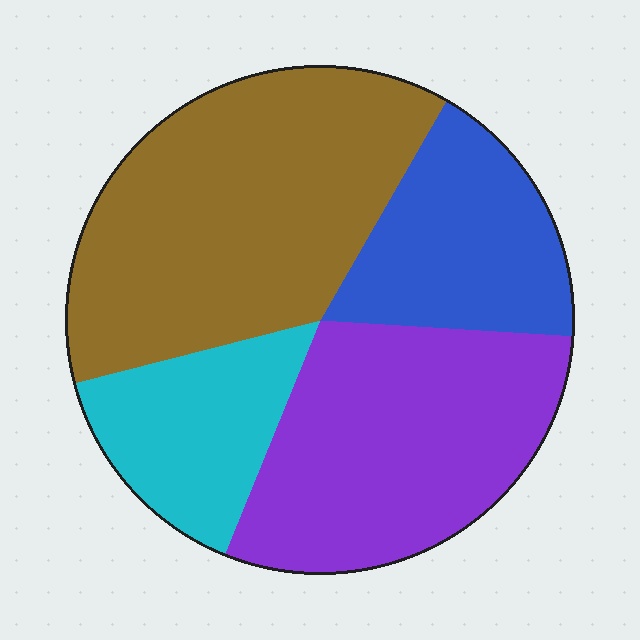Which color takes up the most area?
Brown, at roughly 35%.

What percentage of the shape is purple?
Purple covers around 30% of the shape.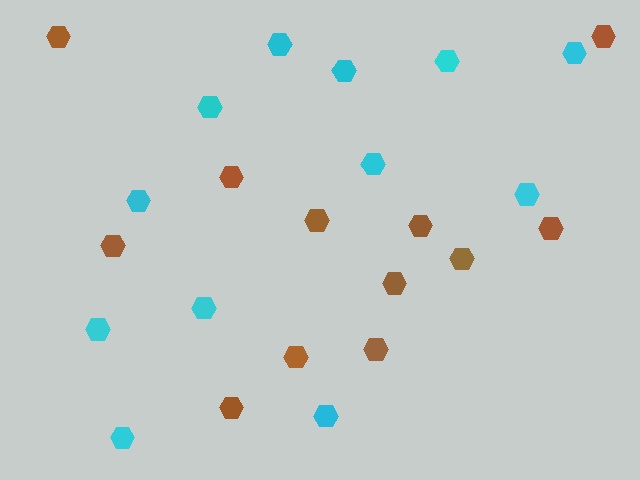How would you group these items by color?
There are 2 groups: one group of brown hexagons (12) and one group of cyan hexagons (12).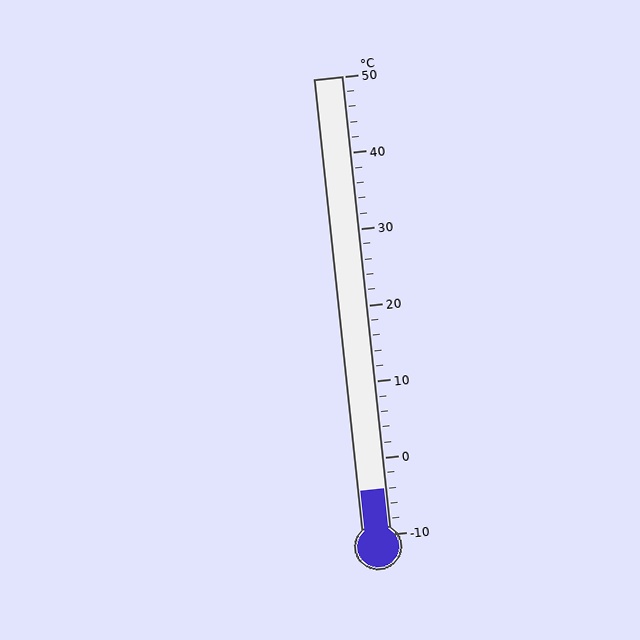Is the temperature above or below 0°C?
The temperature is below 0°C.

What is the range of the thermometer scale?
The thermometer scale ranges from -10°C to 50°C.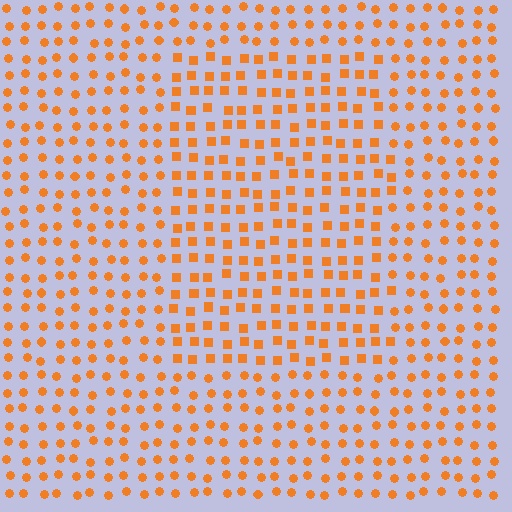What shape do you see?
I see a rectangle.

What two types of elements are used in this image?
The image uses squares inside the rectangle region and circles outside it.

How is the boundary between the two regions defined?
The boundary is defined by a change in element shape: squares inside vs. circles outside. All elements share the same color and spacing.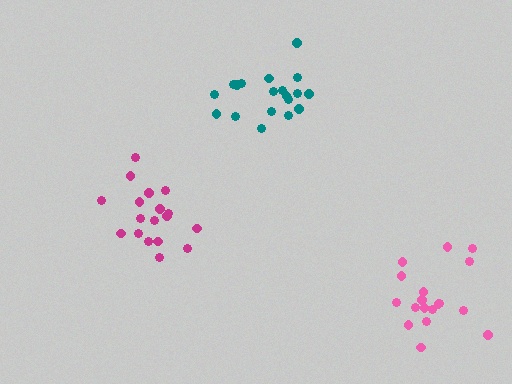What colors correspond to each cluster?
The clusters are colored: teal, pink, magenta.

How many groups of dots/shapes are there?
There are 3 groups.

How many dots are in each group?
Group 1: 19 dots, Group 2: 18 dots, Group 3: 18 dots (55 total).